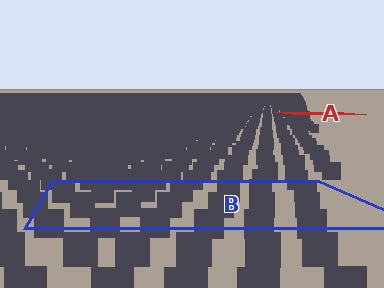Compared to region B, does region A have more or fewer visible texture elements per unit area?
Region A has more texture elements per unit area — they are packed more densely because it is farther away.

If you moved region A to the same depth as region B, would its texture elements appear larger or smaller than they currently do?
They would appear larger. At a closer depth, the same texture elements are projected at a bigger on-screen size.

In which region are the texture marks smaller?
The texture marks are smaller in region A, because it is farther away.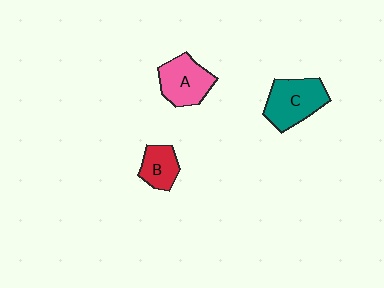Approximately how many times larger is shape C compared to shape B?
Approximately 1.7 times.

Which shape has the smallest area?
Shape B (red).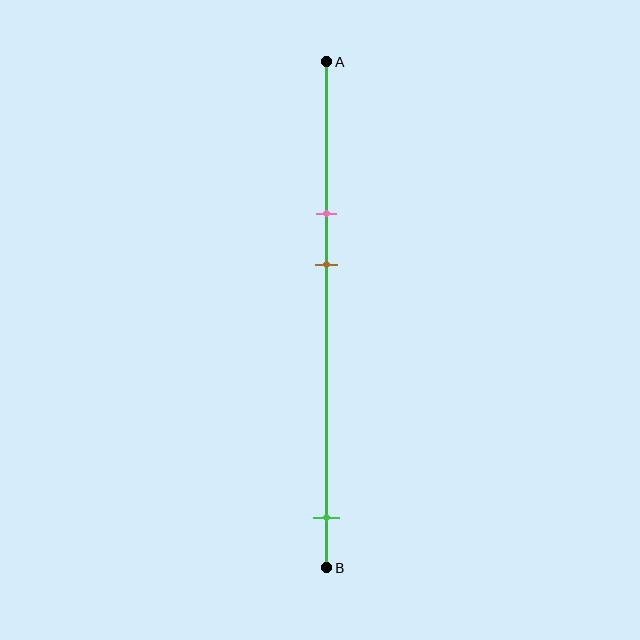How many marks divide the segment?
There are 3 marks dividing the segment.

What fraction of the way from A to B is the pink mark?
The pink mark is approximately 30% (0.3) of the way from A to B.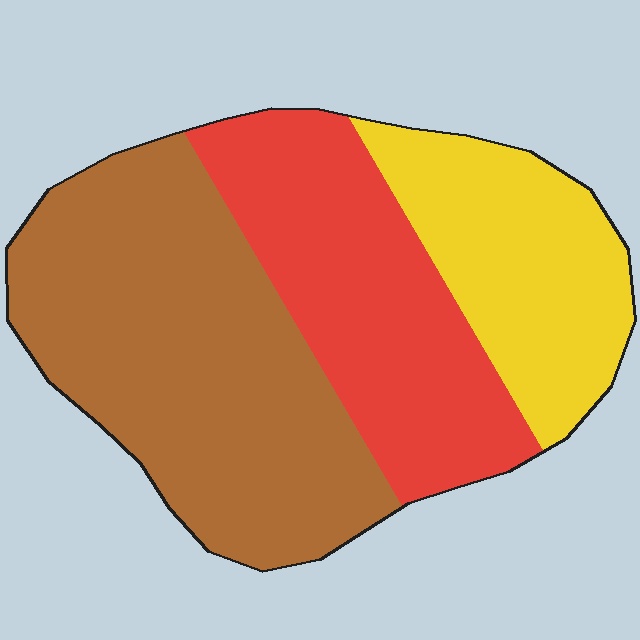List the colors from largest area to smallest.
From largest to smallest: brown, red, yellow.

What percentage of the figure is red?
Red takes up between a sixth and a third of the figure.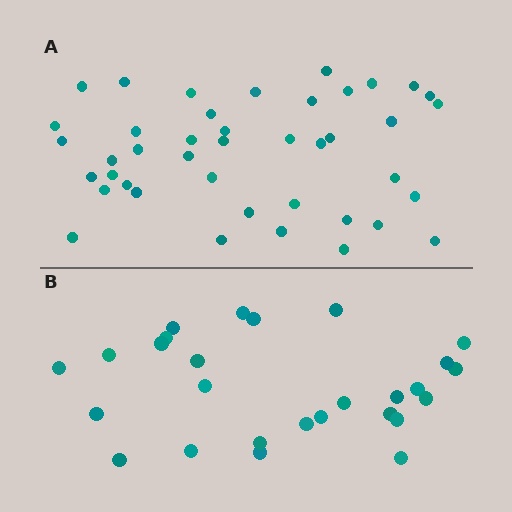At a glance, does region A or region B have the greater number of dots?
Region A (the top region) has more dots.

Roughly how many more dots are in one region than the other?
Region A has approximately 15 more dots than region B.